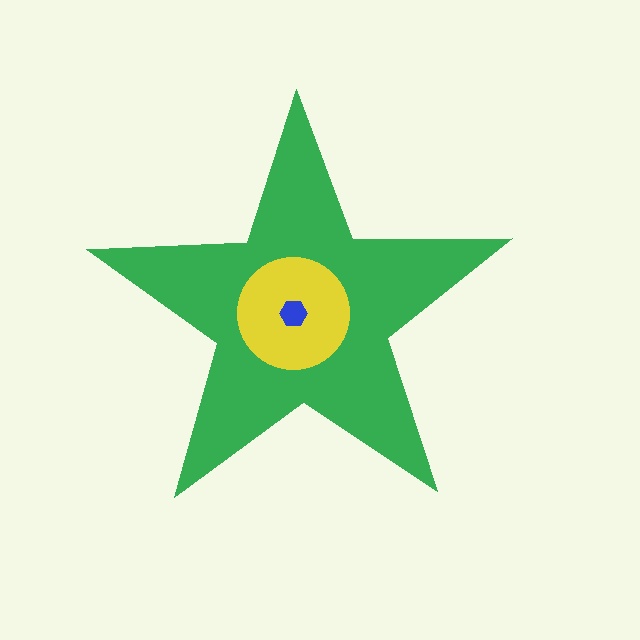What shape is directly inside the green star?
The yellow circle.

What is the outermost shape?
The green star.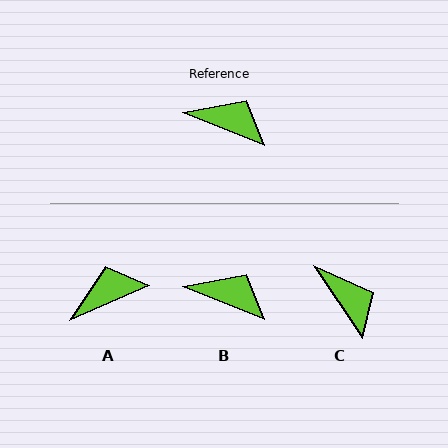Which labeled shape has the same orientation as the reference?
B.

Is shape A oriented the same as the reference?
No, it is off by about 45 degrees.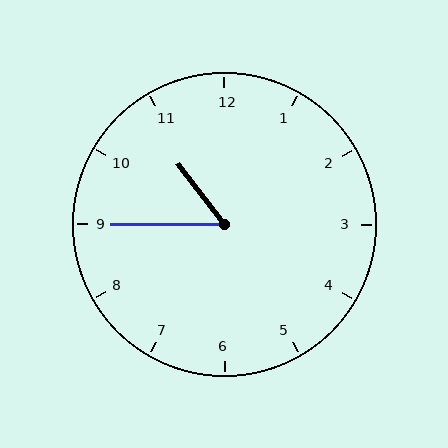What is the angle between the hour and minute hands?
Approximately 52 degrees.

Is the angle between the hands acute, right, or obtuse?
It is acute.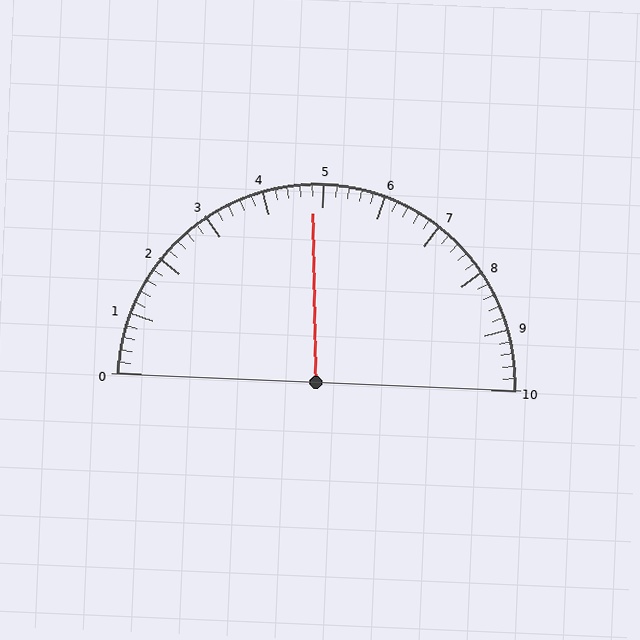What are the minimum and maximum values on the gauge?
The gauge ranges from 0 to 10.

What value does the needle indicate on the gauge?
The needle indicates approximately 4.8.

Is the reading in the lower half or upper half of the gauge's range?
The reading is in the lower half of the range (0 to 10).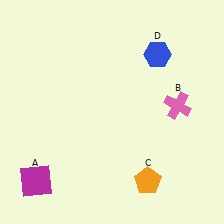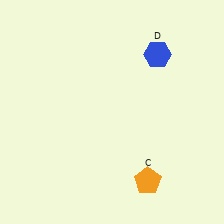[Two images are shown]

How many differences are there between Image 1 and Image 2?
There are 2 differences between the two images.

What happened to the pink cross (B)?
The pink cross (B) was removed in Image 2. It was in the top-right area of Image 1.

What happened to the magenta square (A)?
The magenta square (A) was removed in Image 2. It was in the bottom-left area of Image 1.